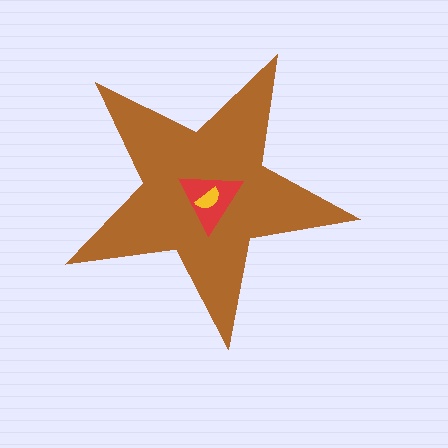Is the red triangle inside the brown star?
Yes.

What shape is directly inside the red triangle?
The yellow semicircle.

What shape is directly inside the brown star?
The red triangle.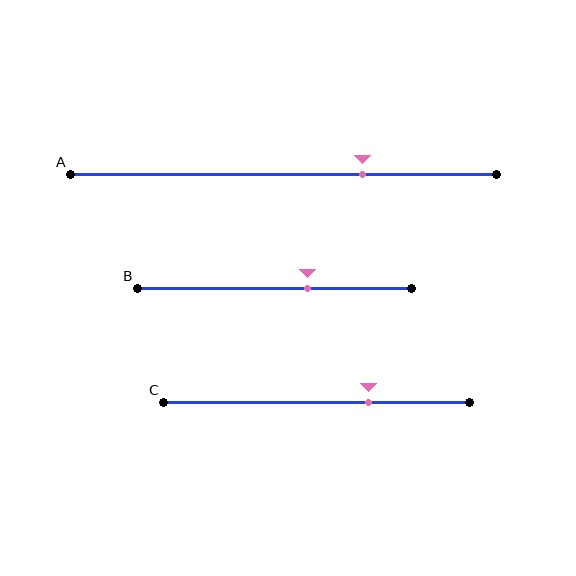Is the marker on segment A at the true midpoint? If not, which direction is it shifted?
No, the marker on segment A is shifted to the right by about 19% of the segment length.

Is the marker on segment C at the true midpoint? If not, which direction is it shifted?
No, the marker on segment C is shifted to the right by about 17% of the segment length.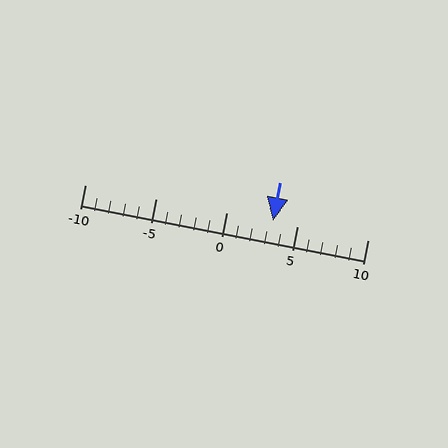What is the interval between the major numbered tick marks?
The major tick marks are spaced 5 units apart.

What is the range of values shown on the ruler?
The ruler shows values from -10 to 10.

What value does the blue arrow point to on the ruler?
The blue arrow points to approximately 3.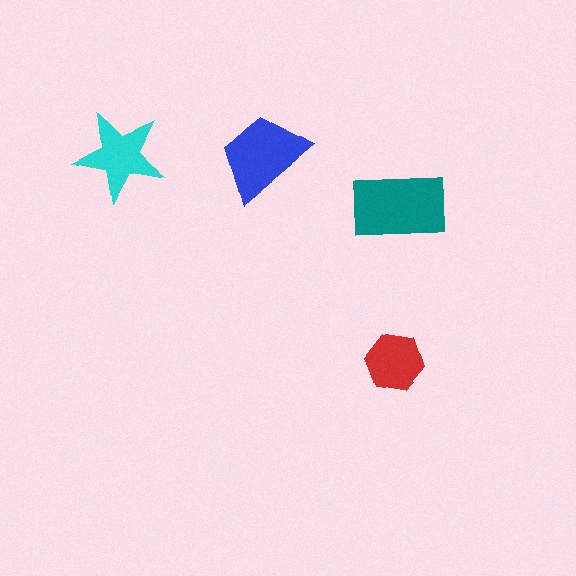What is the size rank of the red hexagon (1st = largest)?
4th.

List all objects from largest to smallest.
The teal rectangle, the blue trapezoid, the cyan star, the red hexagon.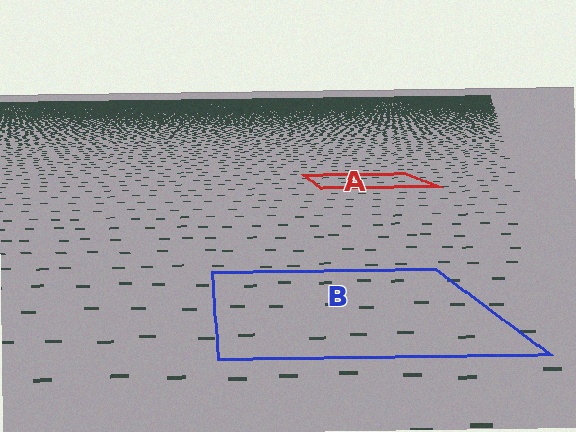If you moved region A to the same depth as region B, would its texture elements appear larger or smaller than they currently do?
They would appear larger. At a closer depth, the same texture elements are projected at a bigger on-screen size.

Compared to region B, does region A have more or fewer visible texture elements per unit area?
Region A has more texture elements per unit area — they are packed more densely because it is farther away.